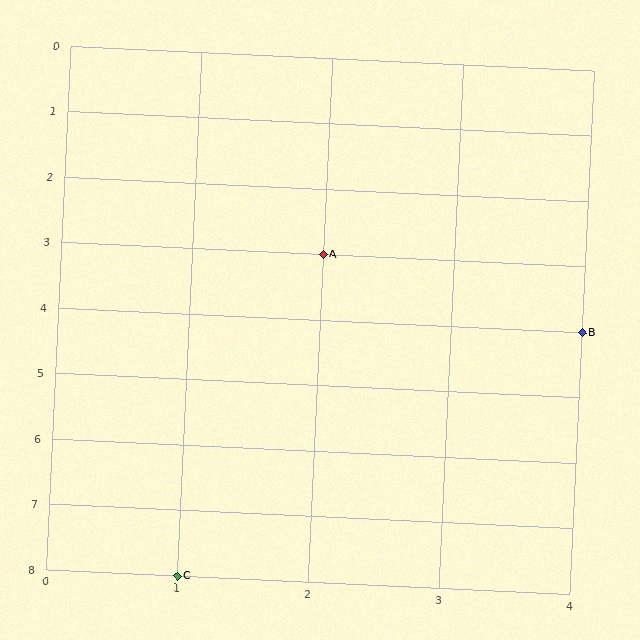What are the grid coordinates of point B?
Point B is at grid coordinates (4, 4).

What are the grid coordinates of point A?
Point A is at grid coordinates (2, 3).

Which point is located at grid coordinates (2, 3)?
Point A is at (2, 3).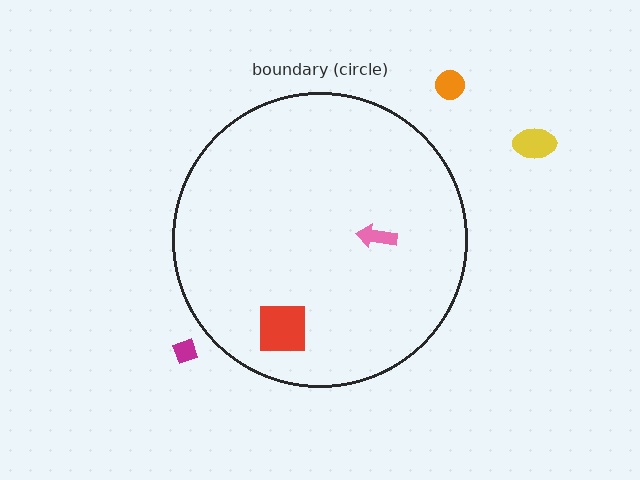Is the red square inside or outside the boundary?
Inside.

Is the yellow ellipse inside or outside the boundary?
Outside.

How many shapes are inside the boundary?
2 inside, 3 outside.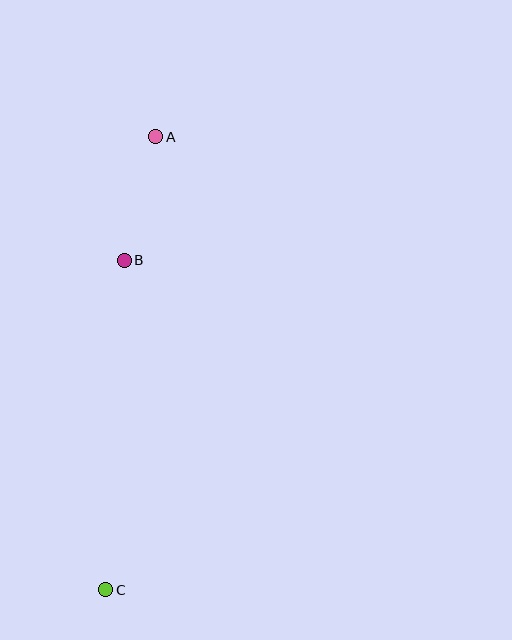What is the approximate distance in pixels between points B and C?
The distance between B and C is approximately 330 pixels.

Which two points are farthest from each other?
Points A and C are farthest from each other.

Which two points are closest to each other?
Points A and B are closest to each other.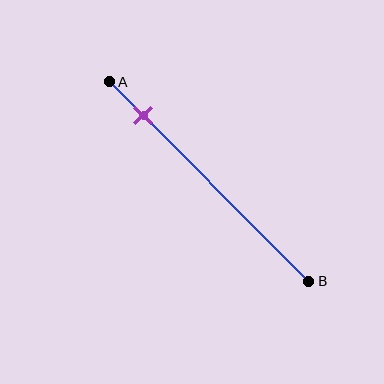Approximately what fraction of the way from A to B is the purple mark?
The purple mark is approximately 15% of the way from A to B.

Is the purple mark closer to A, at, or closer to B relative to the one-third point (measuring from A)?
The purple mark is closer to point A than the one-third point of segment AB.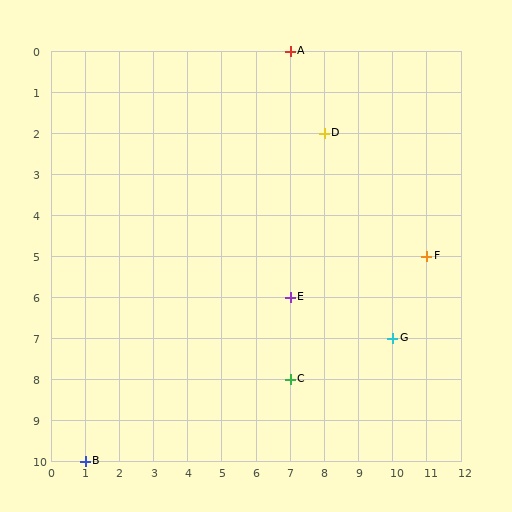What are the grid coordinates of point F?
Point F is at grid coordinates (11, 5).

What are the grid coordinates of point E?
Point E is at grid coordinates (7, 6).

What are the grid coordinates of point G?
Point G is at grid coordinates (10, 7).